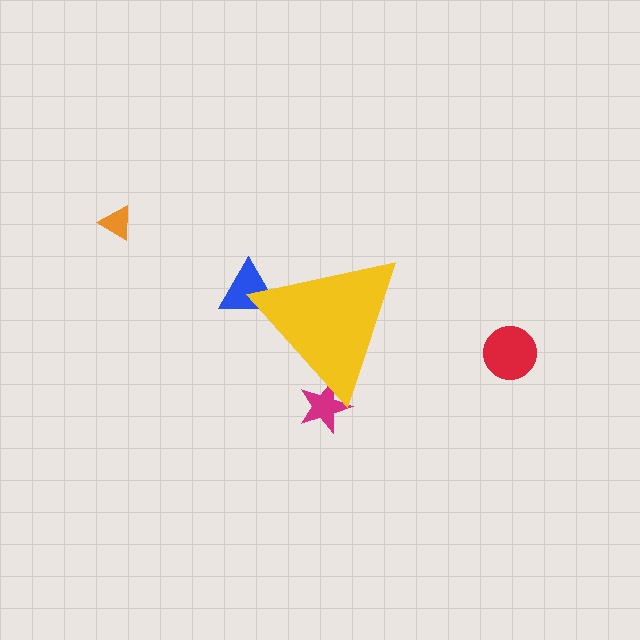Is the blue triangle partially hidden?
Yes, the blue triangle is partially hidden behind the yellow triangle.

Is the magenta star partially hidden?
Yes, the magenta star is partially hidden behind the yellow triangle.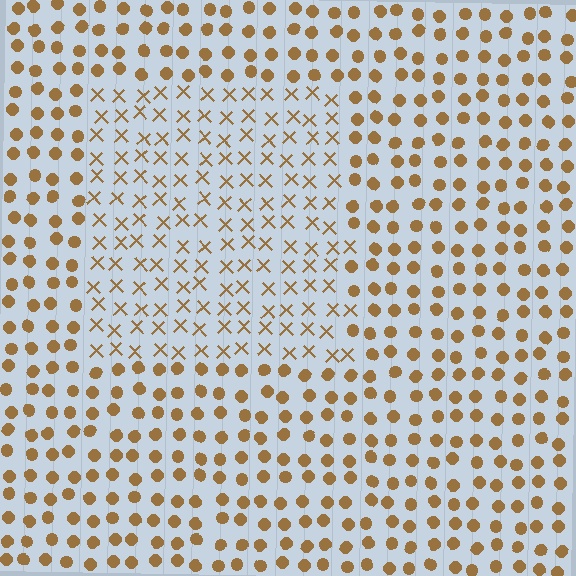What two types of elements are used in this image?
The image uses X marks inside the rectangle region and circles outside it.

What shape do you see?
I see a rectangle.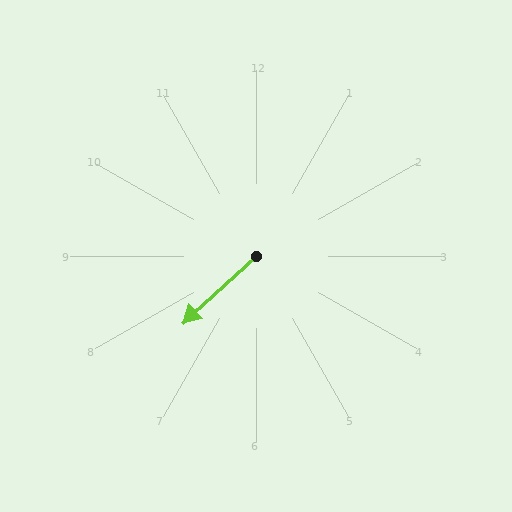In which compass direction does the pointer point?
Southwest.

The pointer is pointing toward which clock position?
Roughly 8 o'clock.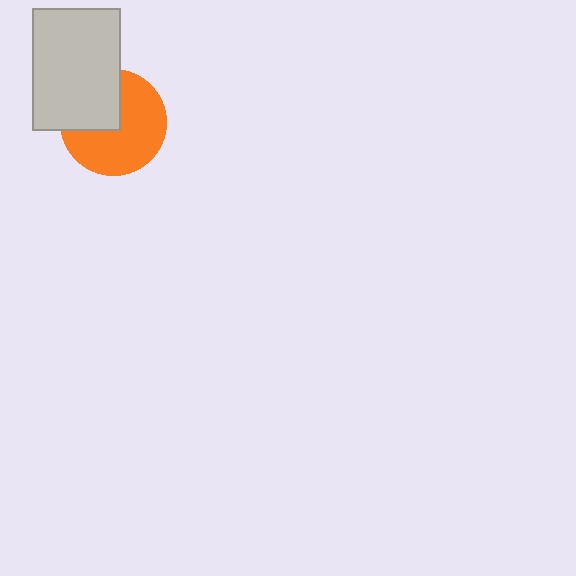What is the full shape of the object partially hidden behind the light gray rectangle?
The partially hidden object is an orange circle.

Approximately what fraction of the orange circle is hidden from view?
Roughly 36% of the orange circle is hidden behind the light gray rectangle.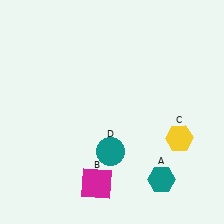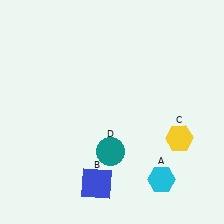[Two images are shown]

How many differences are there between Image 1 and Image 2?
There are 2 differences between the two images.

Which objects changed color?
A changed from teal to cyan. B changed from magenta to blue.